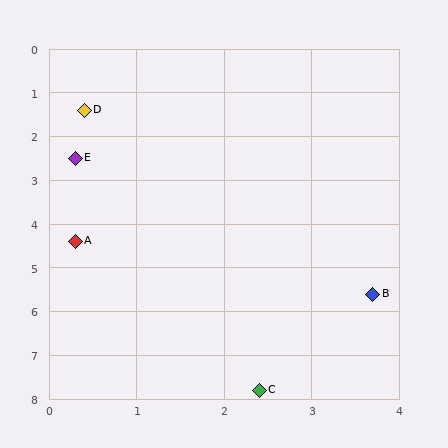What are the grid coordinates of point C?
Point C is at approximately (2.4, 7.8).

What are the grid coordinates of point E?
Point E is at approximately (0.3, 2.5).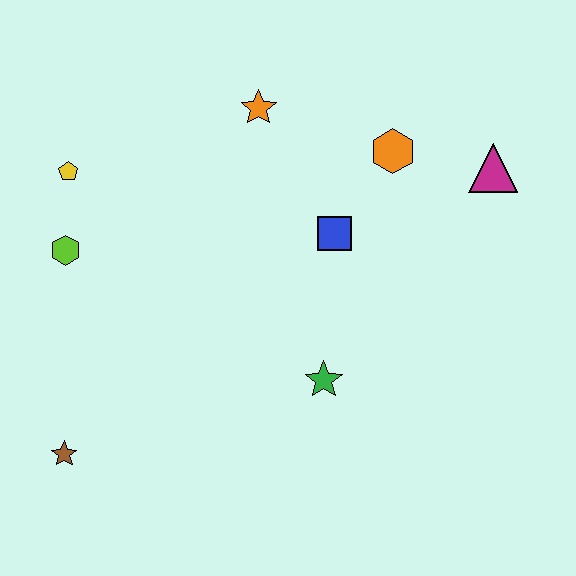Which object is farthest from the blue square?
The brown star is farthest from the blue square.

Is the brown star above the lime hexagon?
No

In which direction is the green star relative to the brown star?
The green star is to the right of the brown star.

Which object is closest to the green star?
The blue square is closest to the green star.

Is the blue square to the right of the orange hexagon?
No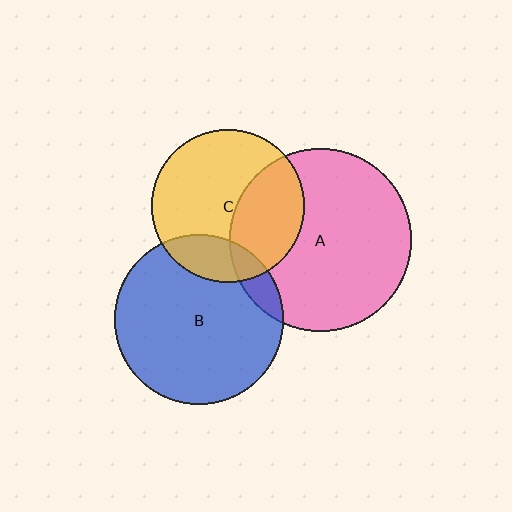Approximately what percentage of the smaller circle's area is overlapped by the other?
Approximately 35%.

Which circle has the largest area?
Circle A (pink).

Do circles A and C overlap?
Yes.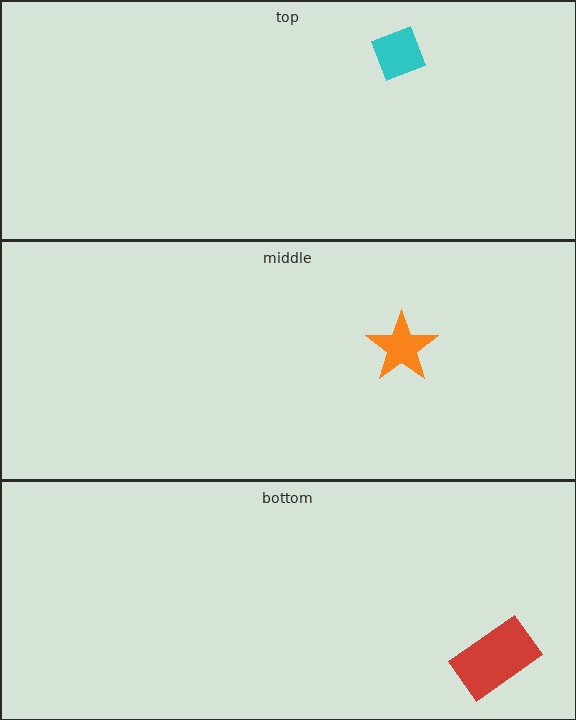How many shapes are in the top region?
1.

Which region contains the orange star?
The middle region.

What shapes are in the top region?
The cyan diamond.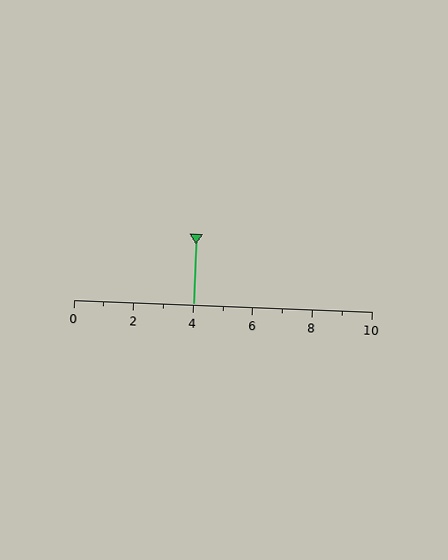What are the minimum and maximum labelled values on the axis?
The axis runs from 0 to 10.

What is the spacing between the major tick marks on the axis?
The major ticks are spaced 2 apart.